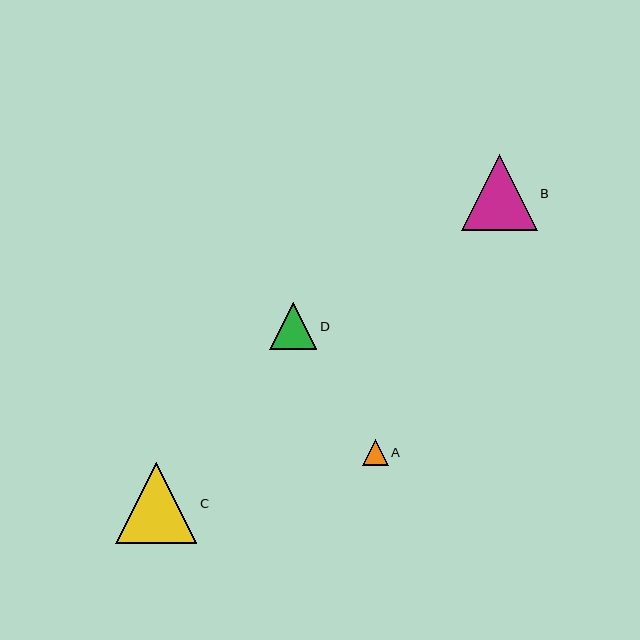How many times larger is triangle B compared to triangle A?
Triangle B is approximately 2.9 times the size of triangle A.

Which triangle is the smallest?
Triangle A is the smallest with a size of approximately 26 pixels.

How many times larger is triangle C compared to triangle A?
Triangle C is approximately 3.1 times the size of triangle A.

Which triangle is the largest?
Triangle C is the largest with a size of approximately 81 pixels.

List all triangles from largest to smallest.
From largest to smallest: C, B, D, A.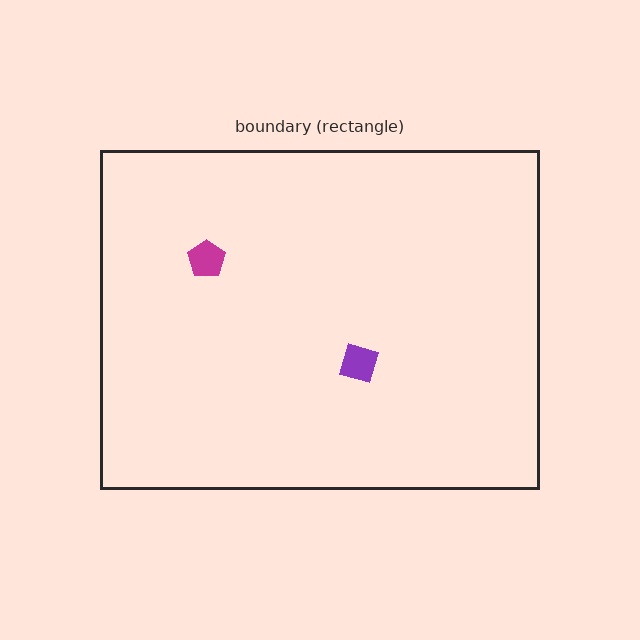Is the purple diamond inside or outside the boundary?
Inside.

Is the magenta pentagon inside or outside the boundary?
Inside.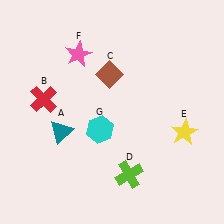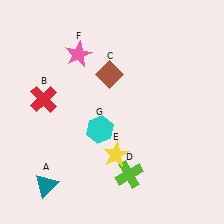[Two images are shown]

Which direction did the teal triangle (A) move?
The teal triangle (A) moved down.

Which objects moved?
The objects that moved are: the teal triangle (A), the yellow star (E).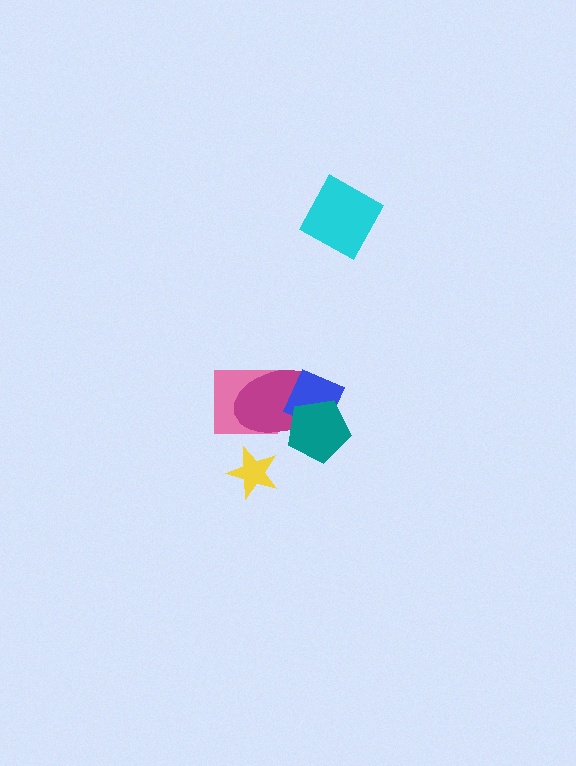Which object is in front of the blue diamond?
The teal pentagon is in front of the blue diamond.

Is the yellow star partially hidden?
No, no other shape covers it.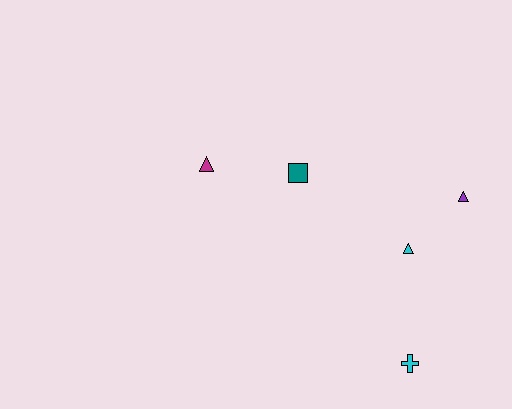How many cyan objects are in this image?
There are 2 cyan objects.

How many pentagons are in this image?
There are no pentagons.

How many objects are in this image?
There are 5 objects.